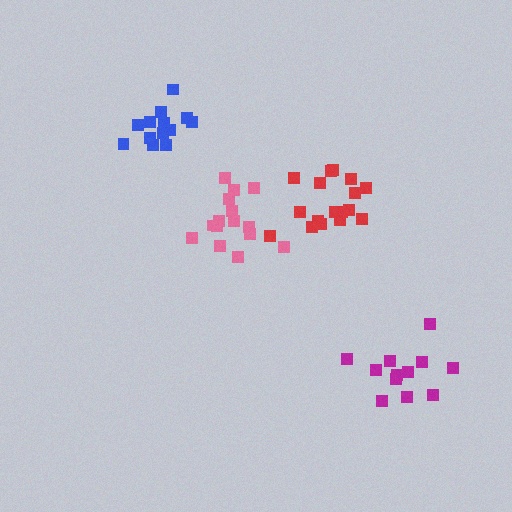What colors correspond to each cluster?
The clusters are colored: magenta, pink, red, blue.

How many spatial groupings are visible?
There are 4 spatial groupings.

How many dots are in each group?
Group 1: 12 dots, Group 2: 15 dots, Group 3: 17 dots, Group 4: 13 dots (57 total).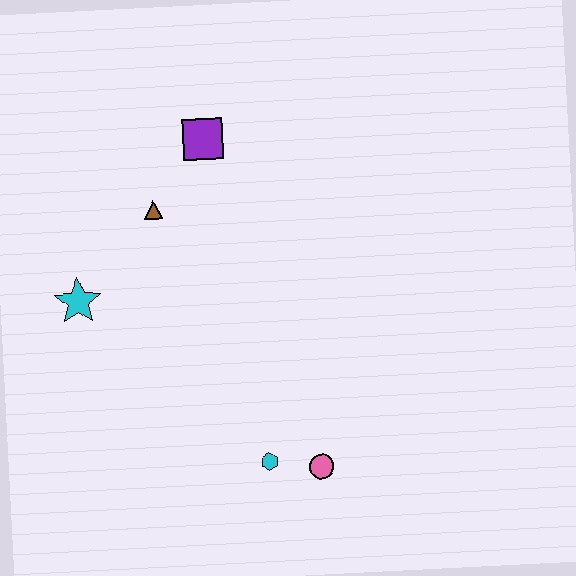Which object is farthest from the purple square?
The pink circle is farthest from the purple square.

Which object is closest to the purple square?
The brown triangle is closest to the purple square.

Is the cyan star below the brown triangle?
Yes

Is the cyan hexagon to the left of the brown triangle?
No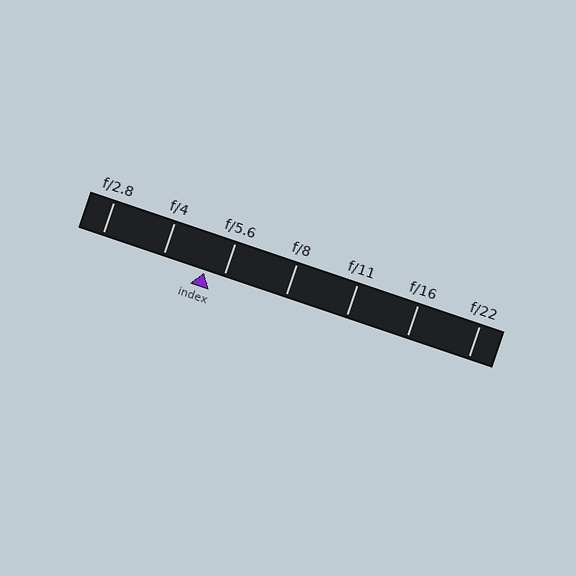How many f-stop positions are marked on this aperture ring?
There are 7 f-stop positions marked.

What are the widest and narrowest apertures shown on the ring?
The widest aperture shown is f/2.8 and the narrowest is f/22.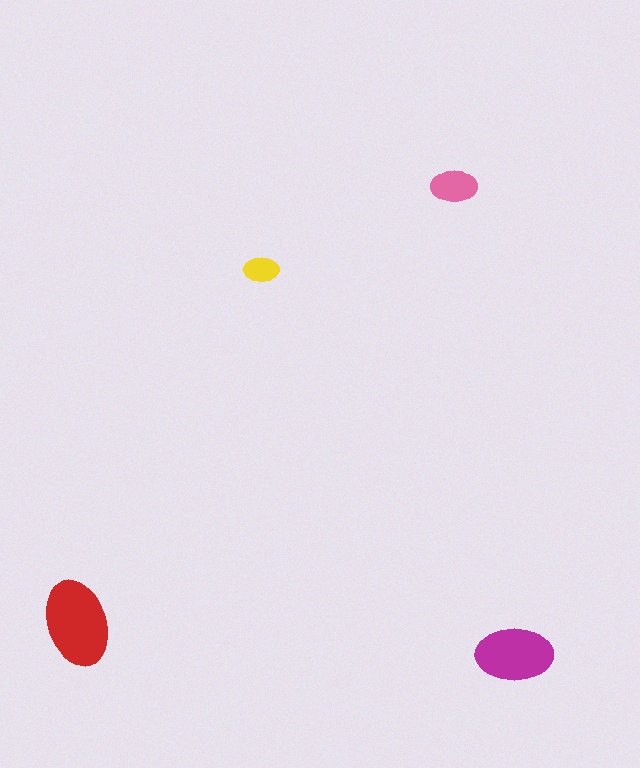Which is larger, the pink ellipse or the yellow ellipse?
The pink one.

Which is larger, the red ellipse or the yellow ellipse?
The red one.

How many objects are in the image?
There are 4 objects in the image.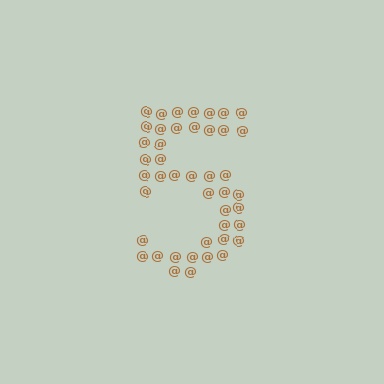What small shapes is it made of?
It is made of small at signs.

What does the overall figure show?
The overall figure shows the digit 5.